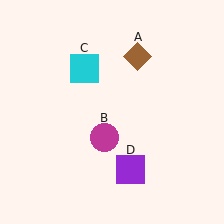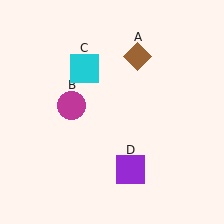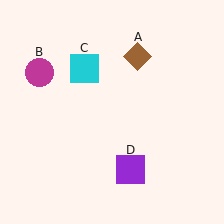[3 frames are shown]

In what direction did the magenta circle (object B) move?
The magenta circle (object B) moved up and to the left.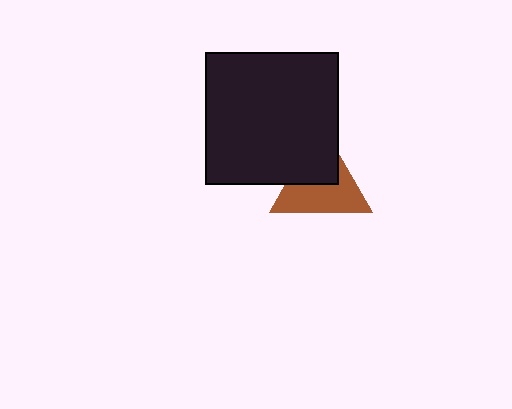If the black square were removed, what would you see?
You would see the complete brown triangle.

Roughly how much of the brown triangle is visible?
About half of it is visible (roughly 57%).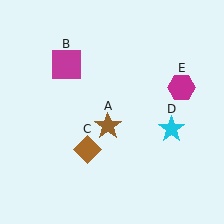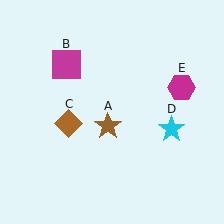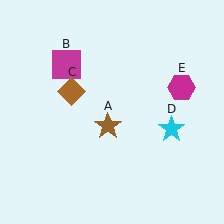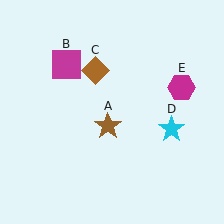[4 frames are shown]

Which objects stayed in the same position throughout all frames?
Brown star (object A) and magenta square (object B) and cyan star (object D) and magenta hexagon (object E) remained stationary.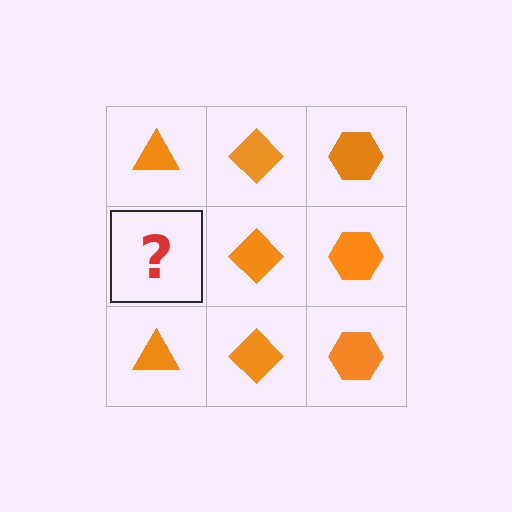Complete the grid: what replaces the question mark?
The question mark should be replaced with an orange triangle.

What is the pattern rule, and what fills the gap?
The rule is that each column has a consistent shape. The gap should be filled with an orange triangle.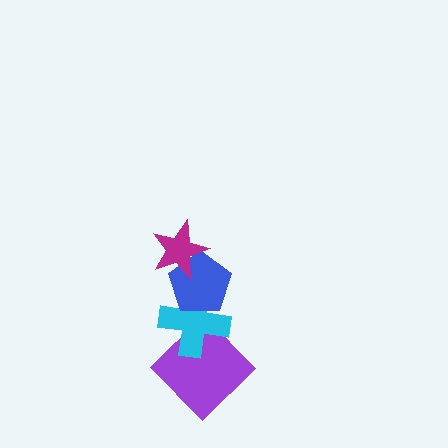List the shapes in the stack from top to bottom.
From top to bottom: the magenta star, the blue pentagon, the cyan cross, the purple diamond.